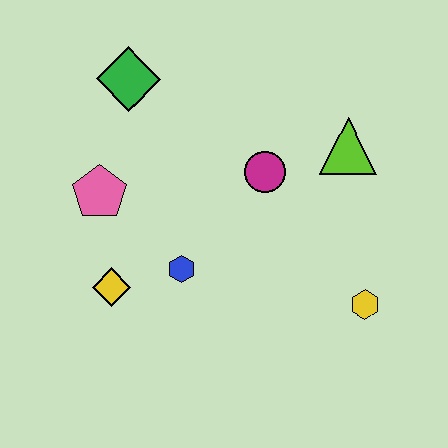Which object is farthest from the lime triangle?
The yellow diamond is farthest from the lime triangle.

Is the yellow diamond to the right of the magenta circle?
No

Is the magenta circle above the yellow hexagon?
Yes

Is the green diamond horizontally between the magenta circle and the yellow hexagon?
No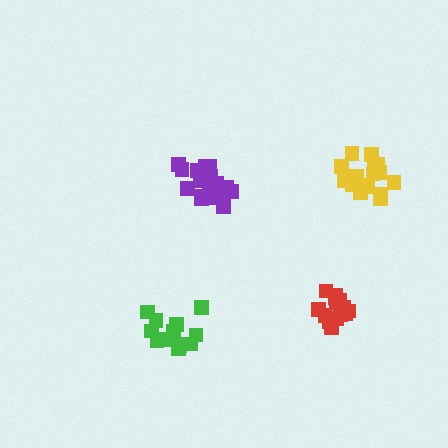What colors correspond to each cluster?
The clusters are colored: red, purple, yellow, green.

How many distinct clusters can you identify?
There are 4 distinct clusters.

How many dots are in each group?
Group 1: 16 dots, Group 2: 18 dots, Group 3: 18 dots, Group 4: 14 dots (66 total).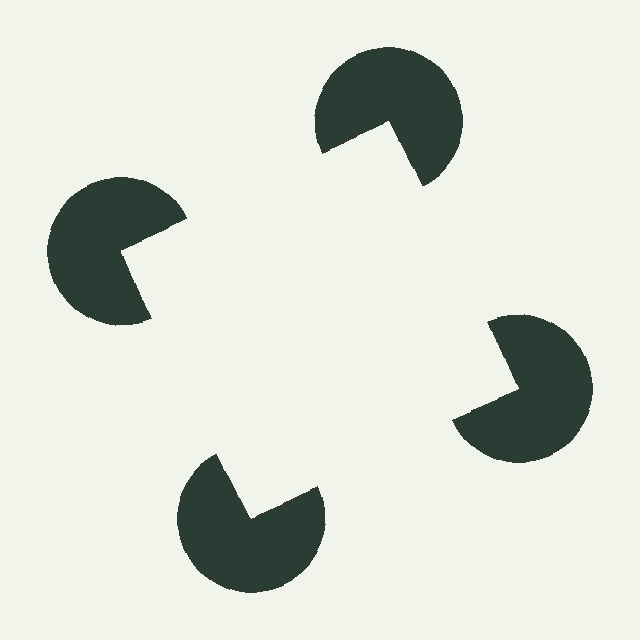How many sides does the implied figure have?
4 sides.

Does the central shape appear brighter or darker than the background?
It typically appears slightly brighter than the background, even though no actual brightness change is drawn.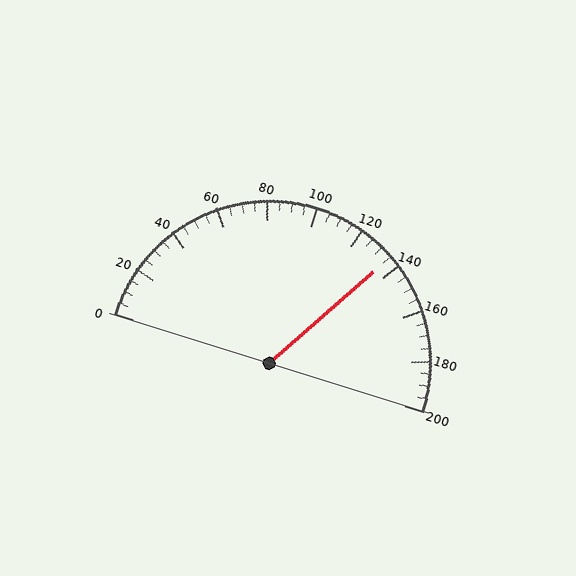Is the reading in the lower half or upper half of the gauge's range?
The reading is in the upper half of the range (0 to 200).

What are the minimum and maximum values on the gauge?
The gauge ranges from 0 to 200.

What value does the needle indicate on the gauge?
The needle indicates approximately 135.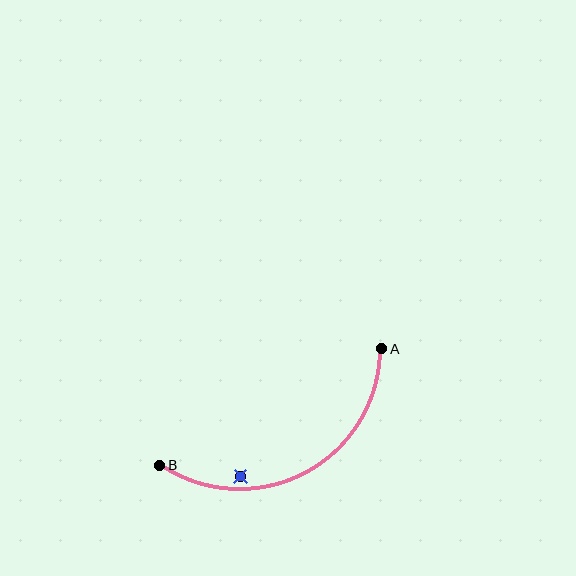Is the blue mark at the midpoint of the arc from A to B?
No — the blue mark does not lie on the arc at all. It sits slightly inside the curve.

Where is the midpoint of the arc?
The arc midpoint is the point on the curve farthest from the straight line joining A and B. It sits below that line.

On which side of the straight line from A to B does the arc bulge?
The arc bulges below the straight line connecting A and B.